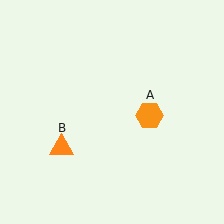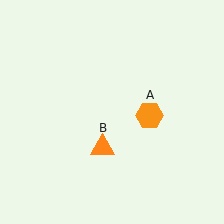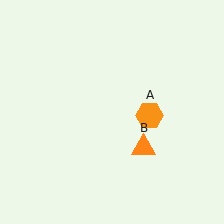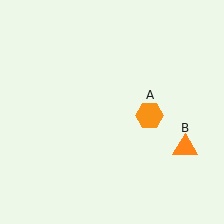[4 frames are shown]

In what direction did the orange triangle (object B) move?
The orange triangle (object B) moved right.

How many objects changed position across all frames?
1 object changed position: orange triangle (object B).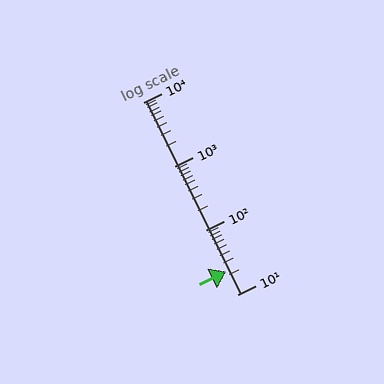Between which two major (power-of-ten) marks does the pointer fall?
The pointer is between 10 and 100.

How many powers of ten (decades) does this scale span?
The scale spans 3 decades, from 10 to 10000.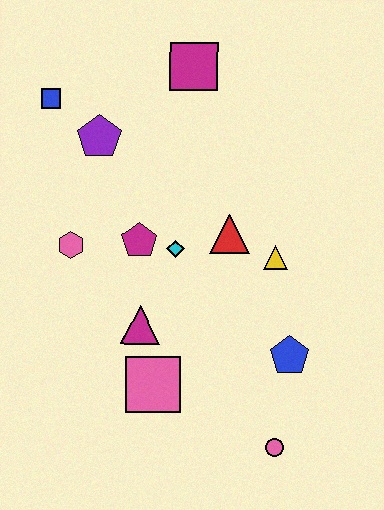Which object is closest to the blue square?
The purple pentagon is closest to the blue square.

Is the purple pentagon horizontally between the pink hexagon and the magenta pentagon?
Yes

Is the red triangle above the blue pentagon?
Yes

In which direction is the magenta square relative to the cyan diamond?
The magenta square is above the cyan diamond.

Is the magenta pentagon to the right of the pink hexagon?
Yes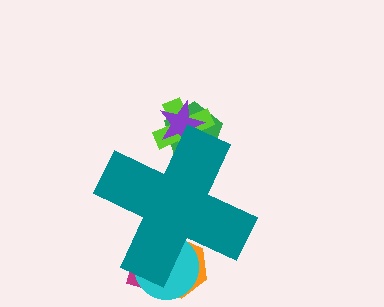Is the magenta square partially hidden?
Yes, the magenta square is partially hidden behind the teal cross.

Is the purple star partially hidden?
Yes, the purple star is partially hidden behind the teal cross.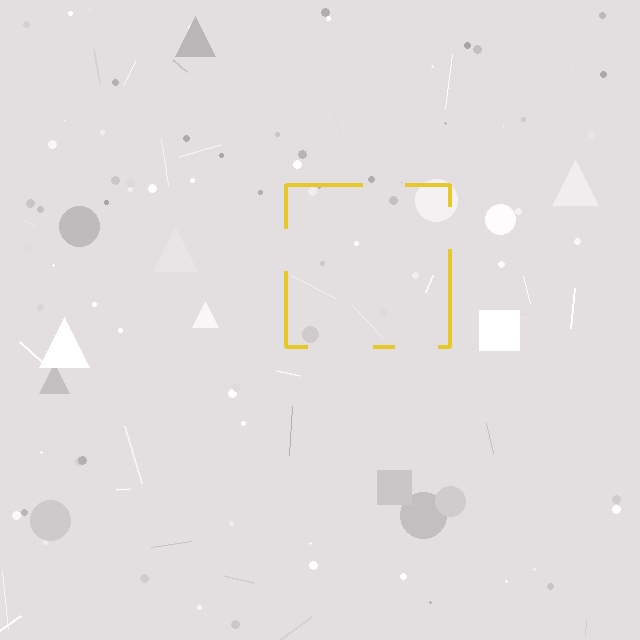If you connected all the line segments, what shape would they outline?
They would outline a square.